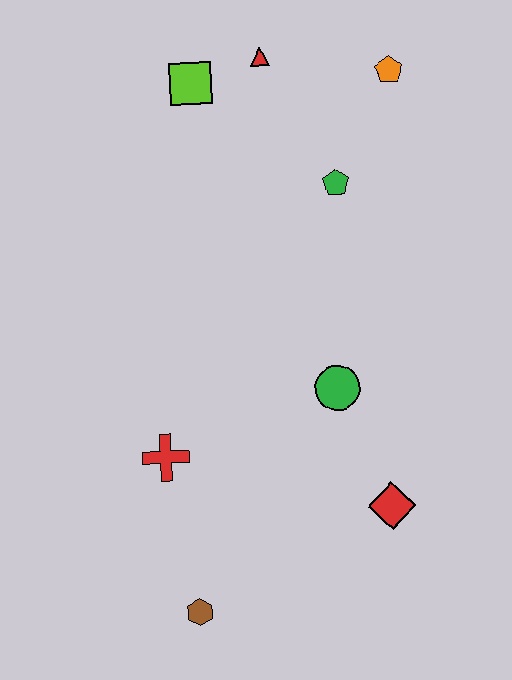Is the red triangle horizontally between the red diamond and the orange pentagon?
No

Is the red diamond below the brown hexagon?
No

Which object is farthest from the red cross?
The orange pentagon is farthest from the red cross.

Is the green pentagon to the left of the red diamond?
Yes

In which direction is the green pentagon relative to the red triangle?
The green pentagon is below the red triangle.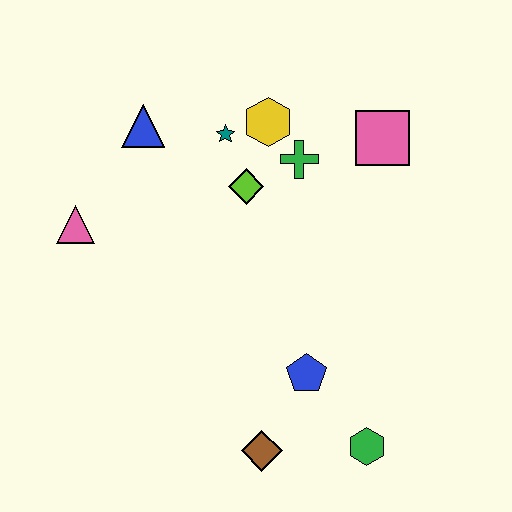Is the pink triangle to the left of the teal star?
Yes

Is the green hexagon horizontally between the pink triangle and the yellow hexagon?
No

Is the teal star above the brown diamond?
Yes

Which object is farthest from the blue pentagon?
The blue triangle is farthest from the blue pentagon.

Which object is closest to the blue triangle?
The teal star is closest to the blue triangle.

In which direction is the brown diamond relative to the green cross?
The brown diamond is below the green cross.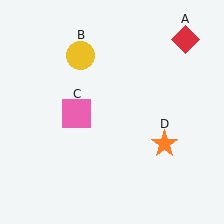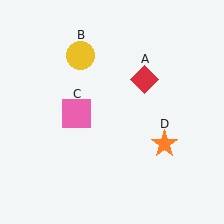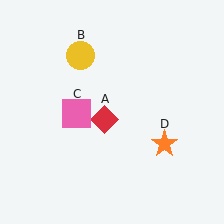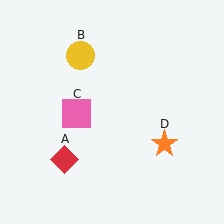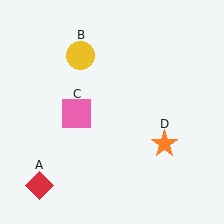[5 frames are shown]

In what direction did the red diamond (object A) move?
The red diamond (object A) moved down and to the left.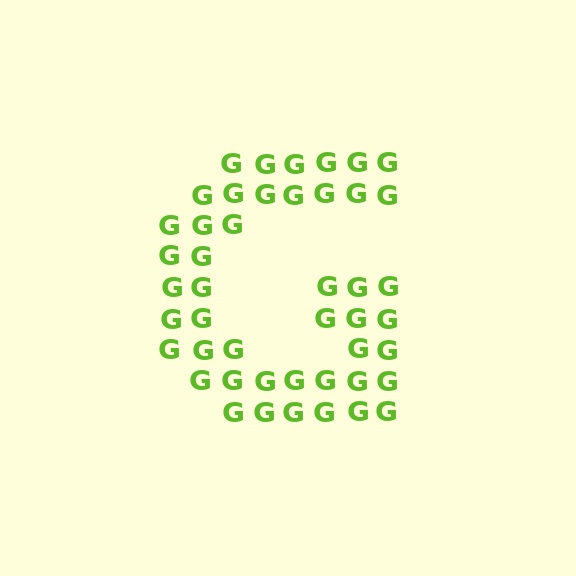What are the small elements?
The small elements are letter G's.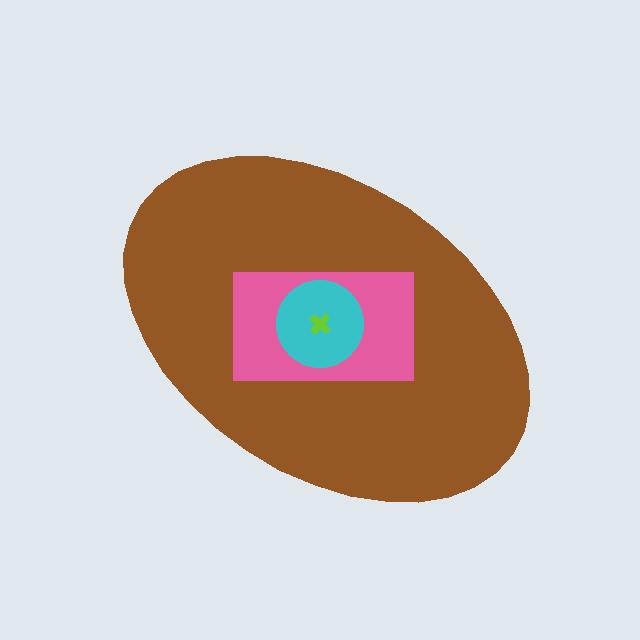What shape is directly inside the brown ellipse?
The pink rectangle.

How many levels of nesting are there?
4.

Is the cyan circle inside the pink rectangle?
Yes.